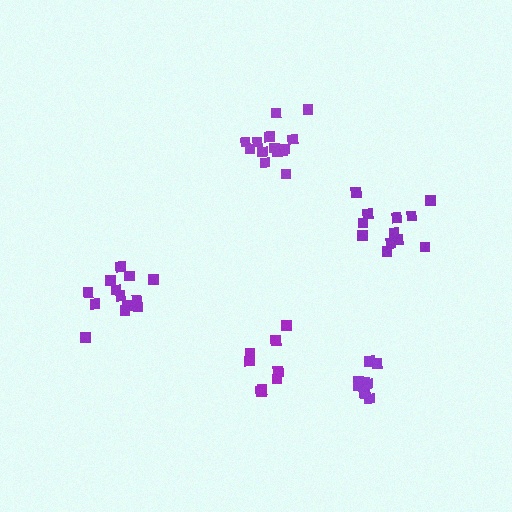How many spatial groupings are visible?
There are 5 spatial groupings.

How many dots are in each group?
Group 1: 13 dots, Group 2: 14 dots, Group 3: 9 dots, Group 4: 9 dots, Group 5: 13 dots (58 total).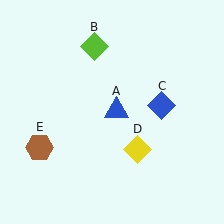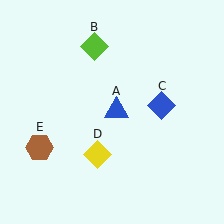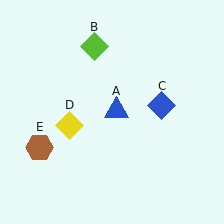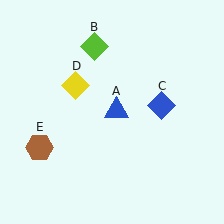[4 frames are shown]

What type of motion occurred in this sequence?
The yellow diamond (object D) rotated clockwise around the center of the scene.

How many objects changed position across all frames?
1 object changed position: yellow diamond (object D).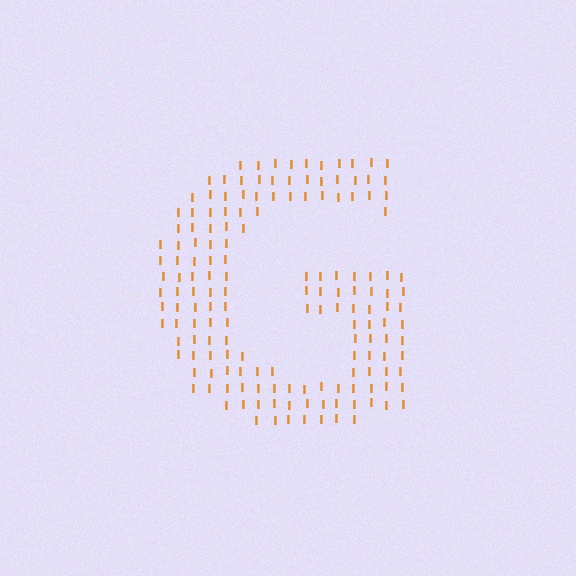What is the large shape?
The large shape is the letter G.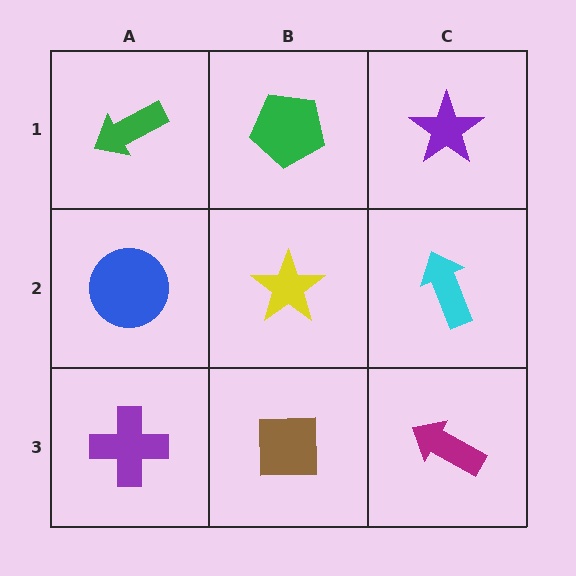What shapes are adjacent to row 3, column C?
A cyan arrow (row 2, column C), a brown square (row 3, column B).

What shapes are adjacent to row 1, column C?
A cyan arrow (row 2, column C), a green pentagon (row 1, column B).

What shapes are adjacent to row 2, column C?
A purple star (row 1, column C), a magenta arrow (row 3, column C), a yellow star (row 2, column B).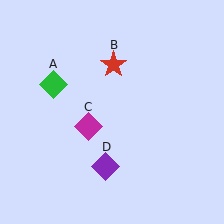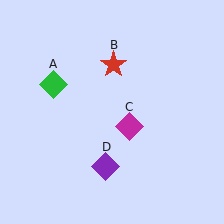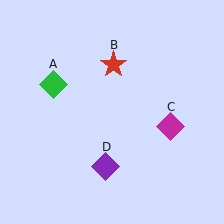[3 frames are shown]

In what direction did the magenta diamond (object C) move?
The magenta diamond (object C) moved right.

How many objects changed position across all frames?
1 object changed position: magenta diamond (object C).